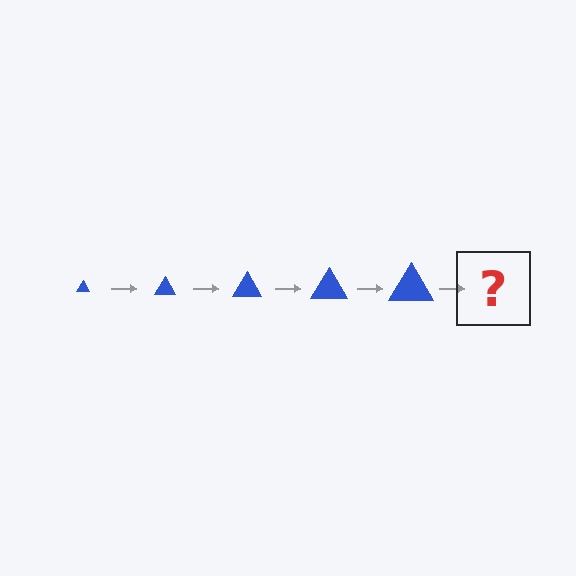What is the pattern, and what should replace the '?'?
The pattern is that the triangle gets progressively larger each step. The '?' should be a blue triangle, larger than the previous one.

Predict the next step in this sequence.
The next step is a blue triangle, larger than the previous one.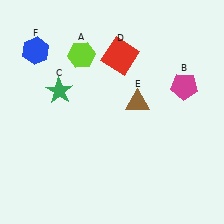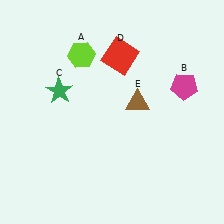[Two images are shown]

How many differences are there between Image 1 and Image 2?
There is 1 difference between the two images.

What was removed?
The blue hexagon (F) was removed in Image 2.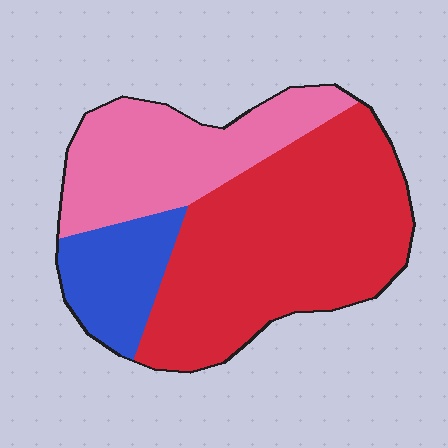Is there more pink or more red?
Red.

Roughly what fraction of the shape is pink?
Pink covers 29% of the shape.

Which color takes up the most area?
Red, at roughly 55%.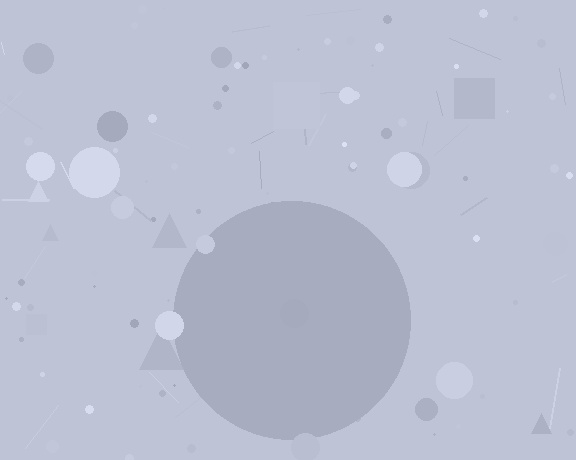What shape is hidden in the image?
A circle is hidden in the image.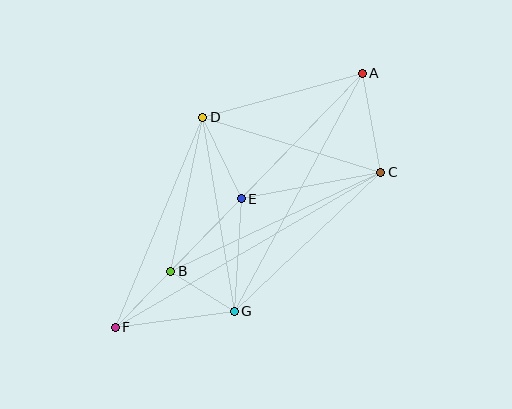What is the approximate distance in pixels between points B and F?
The distance between B and F is approximately 79 pixels.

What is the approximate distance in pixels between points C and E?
The distance between C and E is approximately 142 pixels.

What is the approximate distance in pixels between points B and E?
The distance between B and E is approximately 101 pixels.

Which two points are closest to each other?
Points B and G are closest to each other.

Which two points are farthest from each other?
Points A and F are farthest from each other.